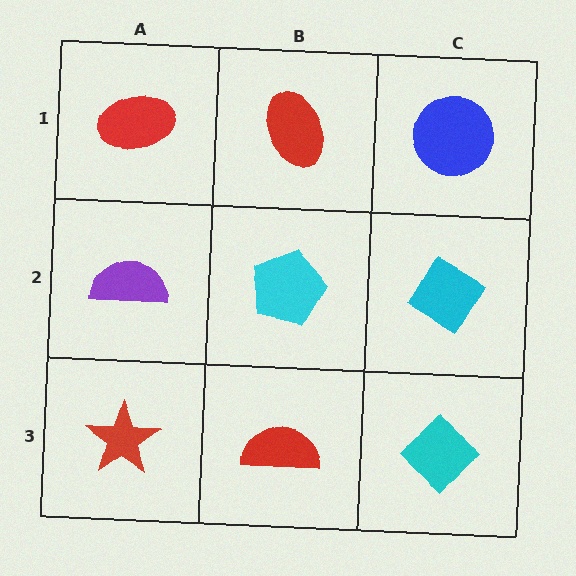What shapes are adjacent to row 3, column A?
A purple semicircle (row 2, column A), a red semicircle (row 3, column B).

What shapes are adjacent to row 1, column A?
A purple semicircle (row 2, column A), a red ellipse (row 1, column B).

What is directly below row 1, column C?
A cyan diamond.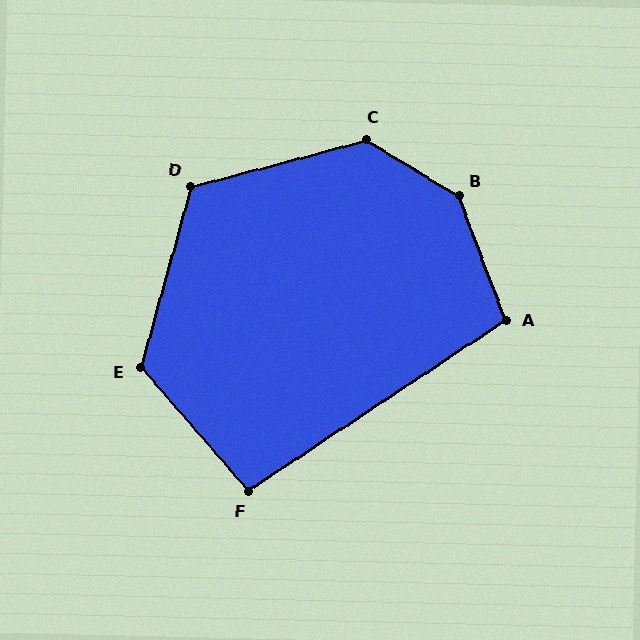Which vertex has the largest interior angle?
B, at approximately 142 degrees.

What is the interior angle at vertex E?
Approximately 123 degrees (obtuse).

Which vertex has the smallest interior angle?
F, at approximately 97 degrees.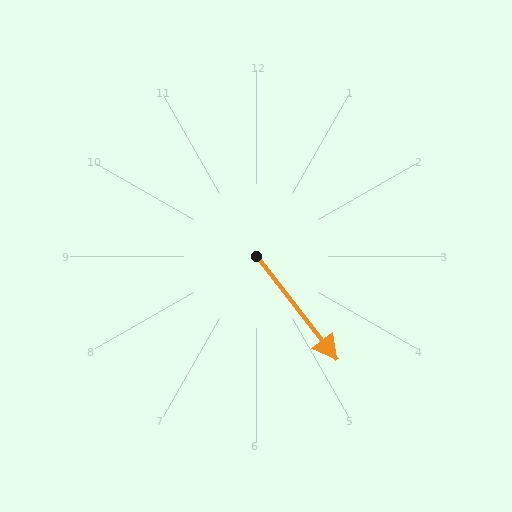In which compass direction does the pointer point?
Southeast.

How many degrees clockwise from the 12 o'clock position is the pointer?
Approximately 142 degrees.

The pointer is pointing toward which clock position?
Roughly 5 o'clock.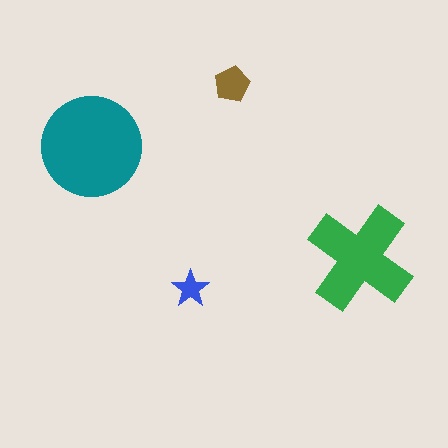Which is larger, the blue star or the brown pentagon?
The brown pentagon.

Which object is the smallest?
The blue star.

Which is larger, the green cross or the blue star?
The green cross.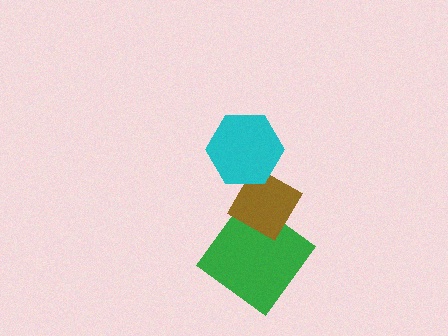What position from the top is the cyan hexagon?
The cyan hexagon is 1st from the top.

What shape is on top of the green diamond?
The brown diamond is on top of the green diamond.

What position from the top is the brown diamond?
The brown diamond is 2nd from the top.